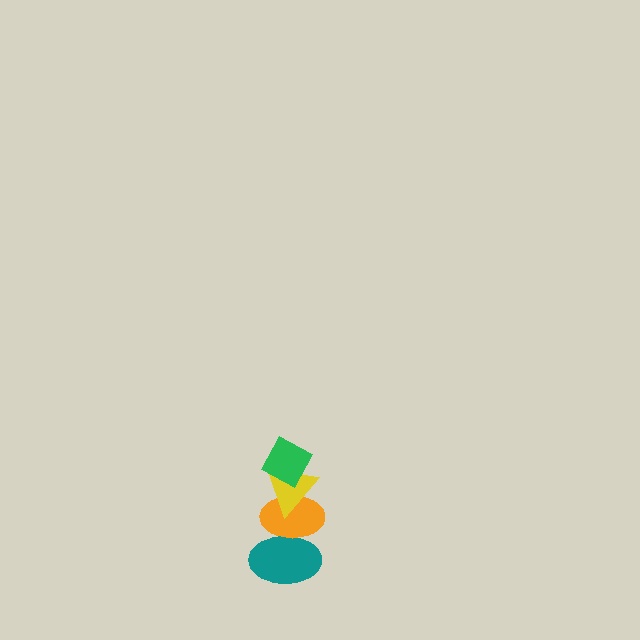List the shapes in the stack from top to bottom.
From top to bottom: the green diamond, the yellow triangle, the orange ellipse, the teal ellipse.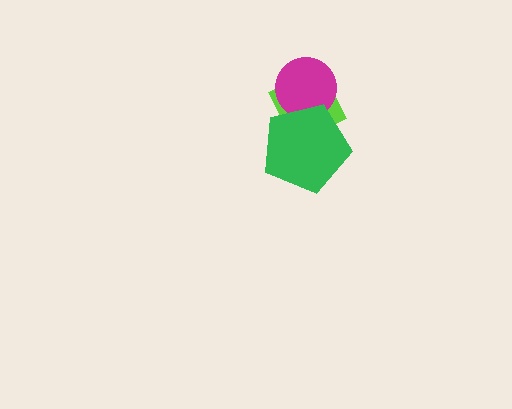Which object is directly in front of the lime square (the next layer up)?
The magenta circle is directly in front of the lime square.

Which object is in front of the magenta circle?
The green pentagon is in front of the magenta circle.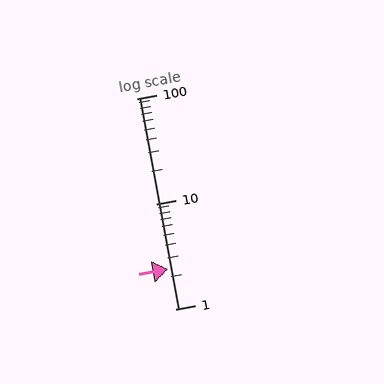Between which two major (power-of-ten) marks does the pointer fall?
The pointer is between 1 and 10.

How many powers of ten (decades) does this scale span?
The scale spans 2 decades, from 1 to 100.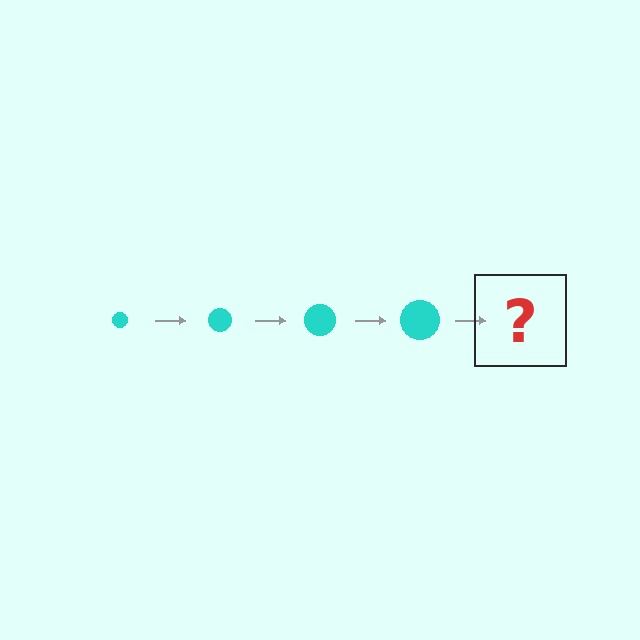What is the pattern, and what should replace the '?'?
The pattern is that the circle gets progressively larger each step. The '?' should be a cyan circle, larger than the previous one.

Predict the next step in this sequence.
The next step is a cyan circle, larger than the previous one.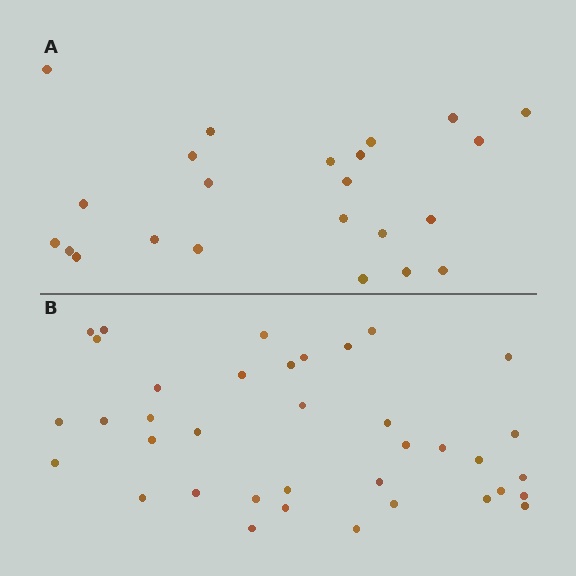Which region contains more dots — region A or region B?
Region B (the bottom region) has more dots.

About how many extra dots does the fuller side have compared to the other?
Region B has approximately 15 more dots than region A.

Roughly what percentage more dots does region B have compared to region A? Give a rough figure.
About 60% more.